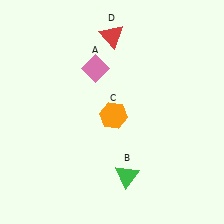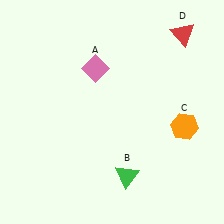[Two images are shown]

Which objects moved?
The objects that moved are: the orange hexagon (C), the red triangle (D).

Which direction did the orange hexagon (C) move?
The orange hexagon (C) moved right.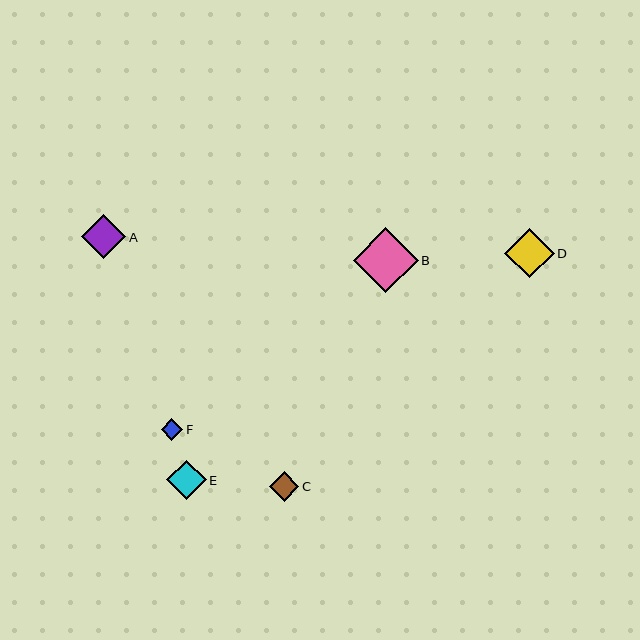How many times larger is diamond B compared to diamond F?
Diamond B is approximately 3.0 times the size of diamond F.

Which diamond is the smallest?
Diamond F is the smallest with a size of approximately 22 pixels.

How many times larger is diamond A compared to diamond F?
Diamond A is approximately 2.0 times the size of diamond F.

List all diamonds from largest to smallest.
From largest to smallest: B, D, A, E, C, F.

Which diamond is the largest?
Diamond B is the largest with a size of approximately 65 pixels.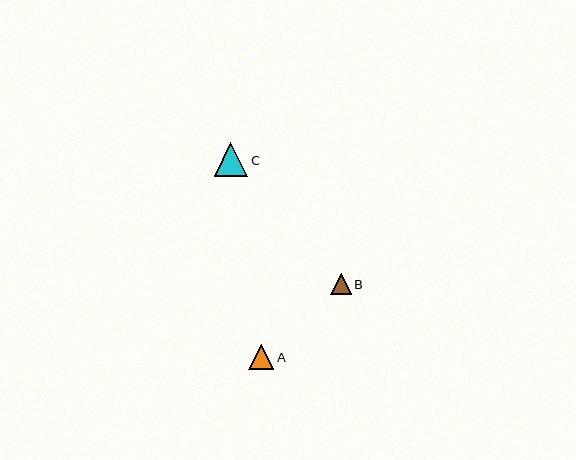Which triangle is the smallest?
Triangle B is the smallest with a size of approximately 21 pixels.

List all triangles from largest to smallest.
From largest to smallest: C, A, B.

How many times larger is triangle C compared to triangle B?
Triangle C is approximately 1.7 times the size of triangle B.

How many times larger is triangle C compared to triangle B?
Triangle C is approximately 1.7 times the size of triangle B.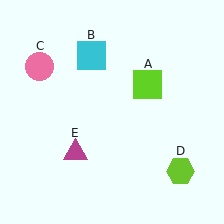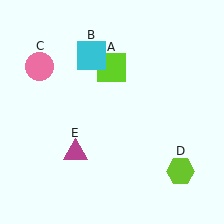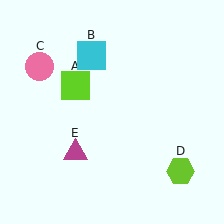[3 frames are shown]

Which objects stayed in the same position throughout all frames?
Cyan square (object B) and pink circle (object C) and lime hexagon (object D) and magenta triangle (object E) remained stationary.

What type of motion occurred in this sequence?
The lime square (object A) rotated counterclockwise around the center of the scene.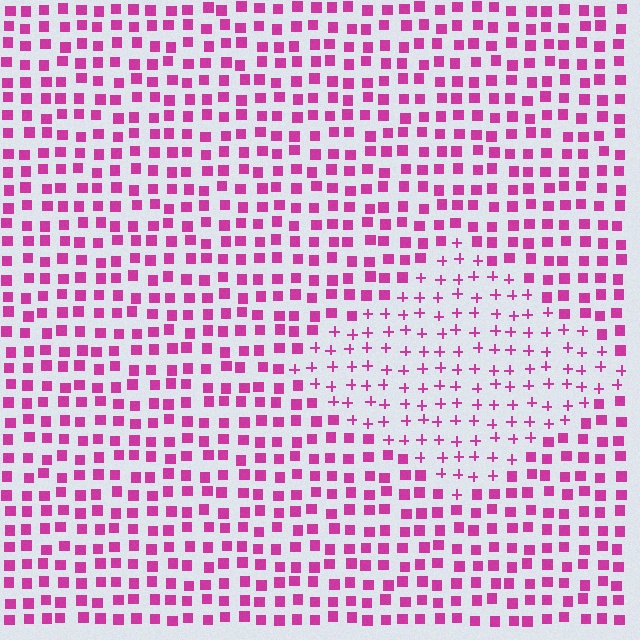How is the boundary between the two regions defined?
The boundary is defined by a change in element shape: plus signs inside vs. squares outside. All elements share the same color and spacing.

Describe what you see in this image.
The image is filled with small magenta elements arranged in a uniform grid. A diamond-shaped region contains plus signs, while the surrounding area contains squares. The boundary is defined purely by the change in element shape.